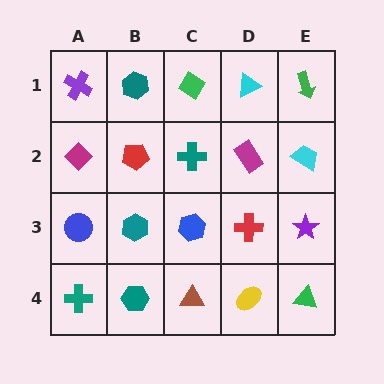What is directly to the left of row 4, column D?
A brown triangle.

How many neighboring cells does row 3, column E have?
3.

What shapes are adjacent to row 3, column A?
A magenta diamond (row 2, column A), a teal cross (row 4, column A), a teal hexagon (row 3, column B).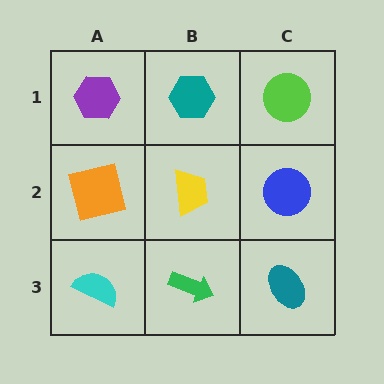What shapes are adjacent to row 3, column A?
An orange square (row 2, column A), a green arrow (row 3, column B).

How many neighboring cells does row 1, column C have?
2.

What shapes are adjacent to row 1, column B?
A yellow trapezoid (row 2, column B), a purple hexagon (row 1, column A), a lime circle (row 1, column C).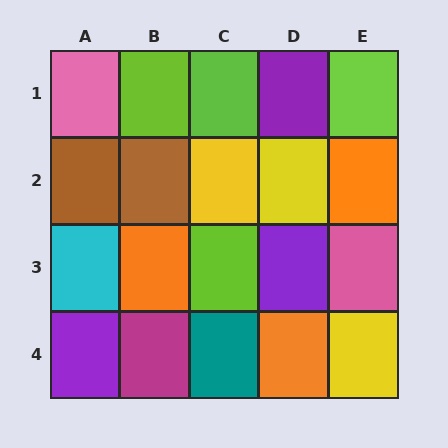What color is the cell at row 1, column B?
Lime.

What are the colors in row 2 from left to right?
Brown, brown, yellow, yellow, orange.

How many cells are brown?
2 cells are brown.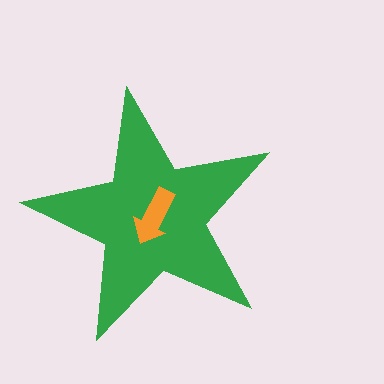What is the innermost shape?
The orange arrow.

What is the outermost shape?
The green star.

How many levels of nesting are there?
2.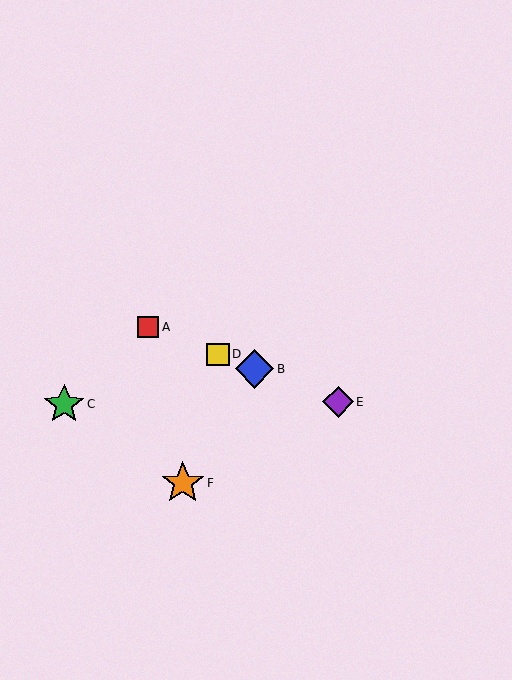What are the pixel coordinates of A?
Object A is at (148, 327).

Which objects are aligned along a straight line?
Objects A, B, D, E are aligned along a straight line.